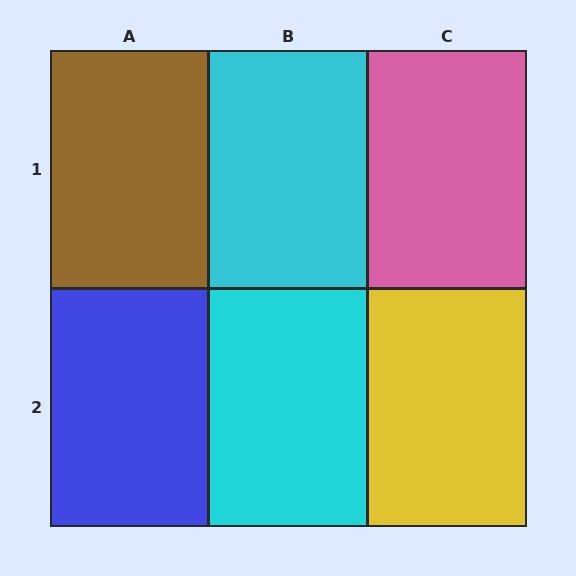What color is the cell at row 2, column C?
Yellow.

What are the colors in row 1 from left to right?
Brown, cyan, pink.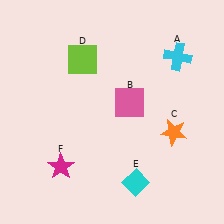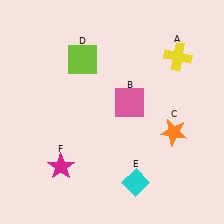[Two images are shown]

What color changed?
The cross (A) changed from cyan in Image 1 to yellow in Image 2.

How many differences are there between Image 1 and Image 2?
There is 1 difference between the two images.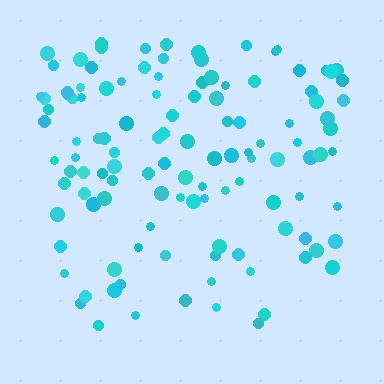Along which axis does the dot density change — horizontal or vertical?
Vertical.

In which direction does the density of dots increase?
From bottom to top, with the top side densest.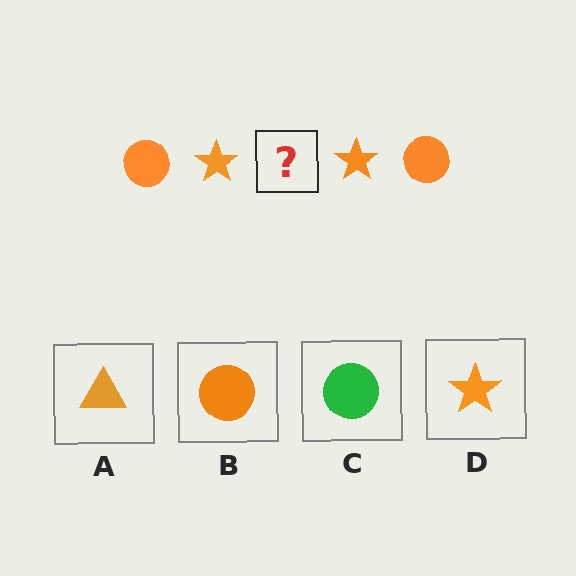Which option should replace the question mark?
Option B.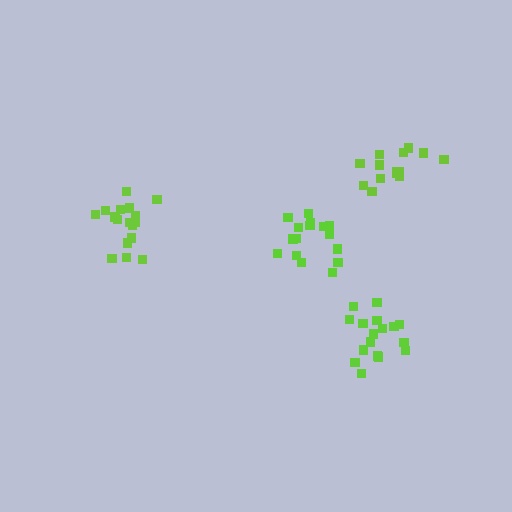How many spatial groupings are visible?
There are 4 spatial groupings.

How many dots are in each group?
Group 1: 14 dots, Group 2: 17 dots, Group 3: 17 dots, Group 4: 16 dots (64 total).